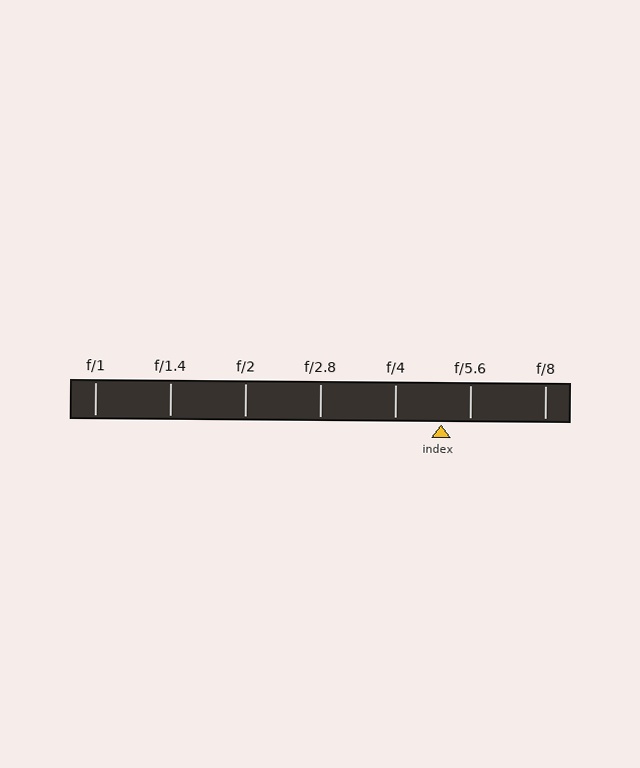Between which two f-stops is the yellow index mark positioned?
The index mark is between f/4 and f/5.6.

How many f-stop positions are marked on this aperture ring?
There are 7 f-stop positions marked.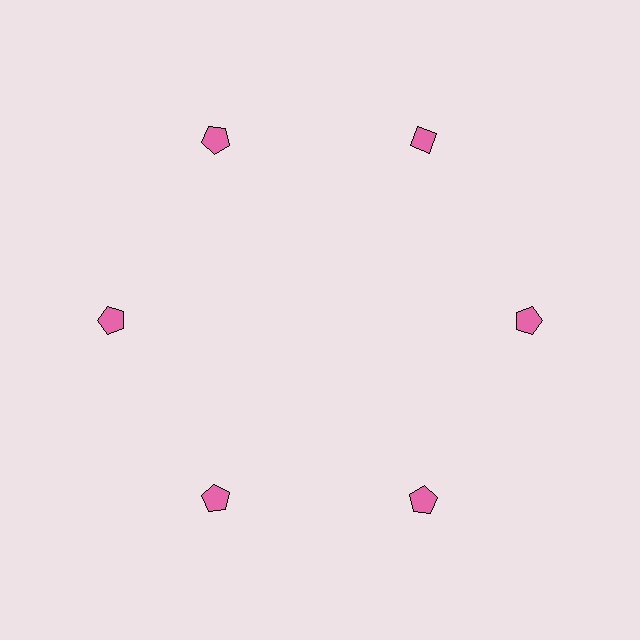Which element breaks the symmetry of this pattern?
The pink diamond at roughly the 1 o'clock position breaks the symmetry. All other shapes are pink pentagons.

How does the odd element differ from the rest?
It has a different shape: diamond instead of pentagon.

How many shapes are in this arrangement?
There are 6 shapes arranged in a ring pattern.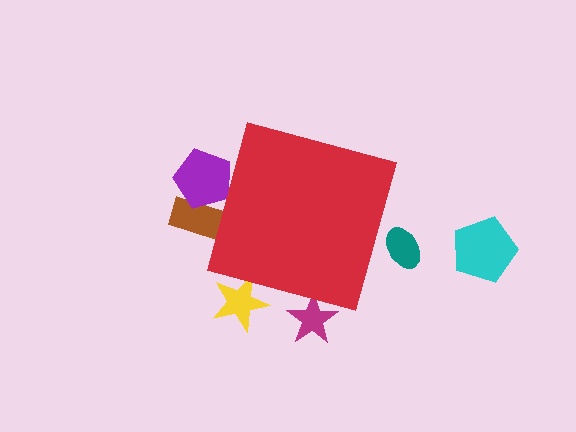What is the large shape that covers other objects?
A red diamond.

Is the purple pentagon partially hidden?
Yes, the purple pentagon is partially hidden behind the red diamond.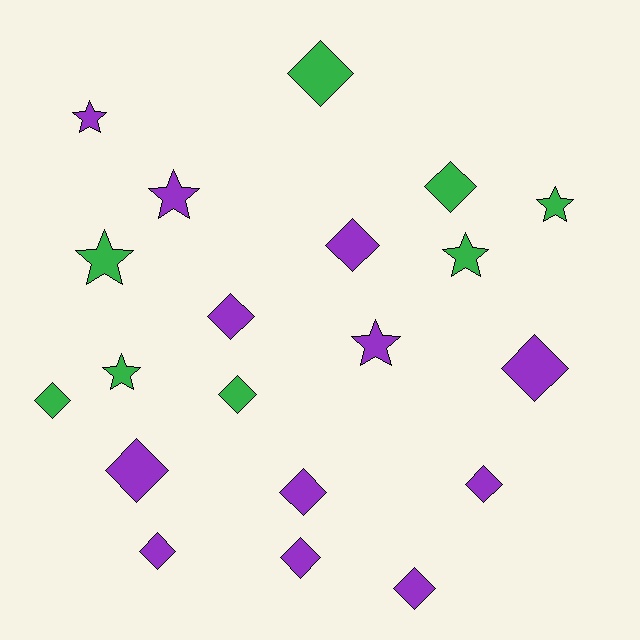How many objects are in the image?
There are 20 objects.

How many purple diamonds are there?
There are 9 purple diamonds.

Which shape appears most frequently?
Diamond, with 13 objects.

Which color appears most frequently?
Purple, with 12 objects.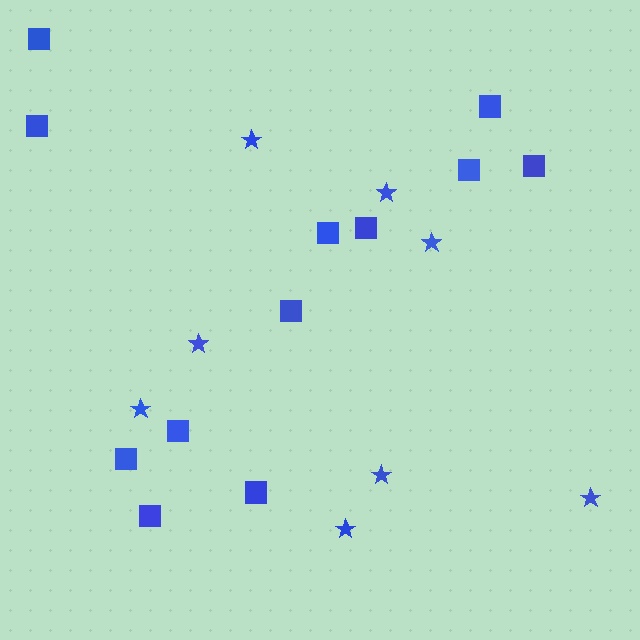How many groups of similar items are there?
There are 2 groups: one group of squares (12) and one group of stars (8).